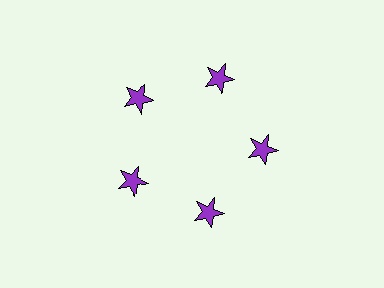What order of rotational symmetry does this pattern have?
This pattern has 5-fold rotational symmetry.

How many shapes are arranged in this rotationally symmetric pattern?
There are 5 shapes, arranged in 5 groups of 1.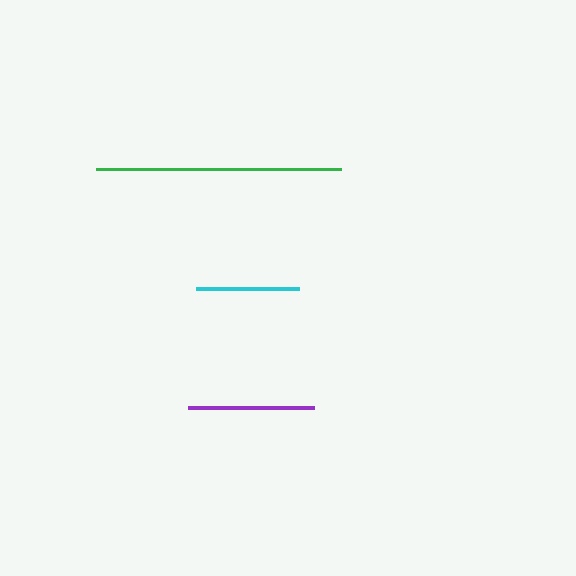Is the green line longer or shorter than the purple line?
The green line is longer than the purple line.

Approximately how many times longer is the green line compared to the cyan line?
The green line is approximately 2.4 times the length of the cyan line.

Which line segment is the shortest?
The cyan line is the shortest at approximately 104 pixels.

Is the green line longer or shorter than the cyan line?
The green line is longer than the cyan line.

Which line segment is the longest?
The green line is the longest at approximately 245 pixels.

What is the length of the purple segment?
The purple segment is approximately 126 pixels long.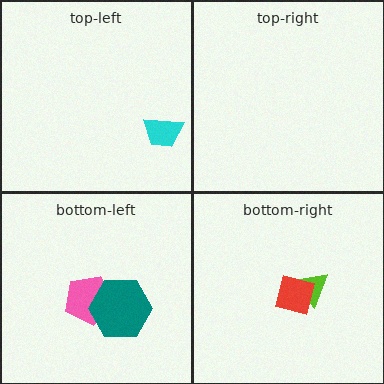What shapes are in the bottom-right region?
The lime triangle, the red square.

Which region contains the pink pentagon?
The bottom-left region.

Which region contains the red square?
The bottom-right region.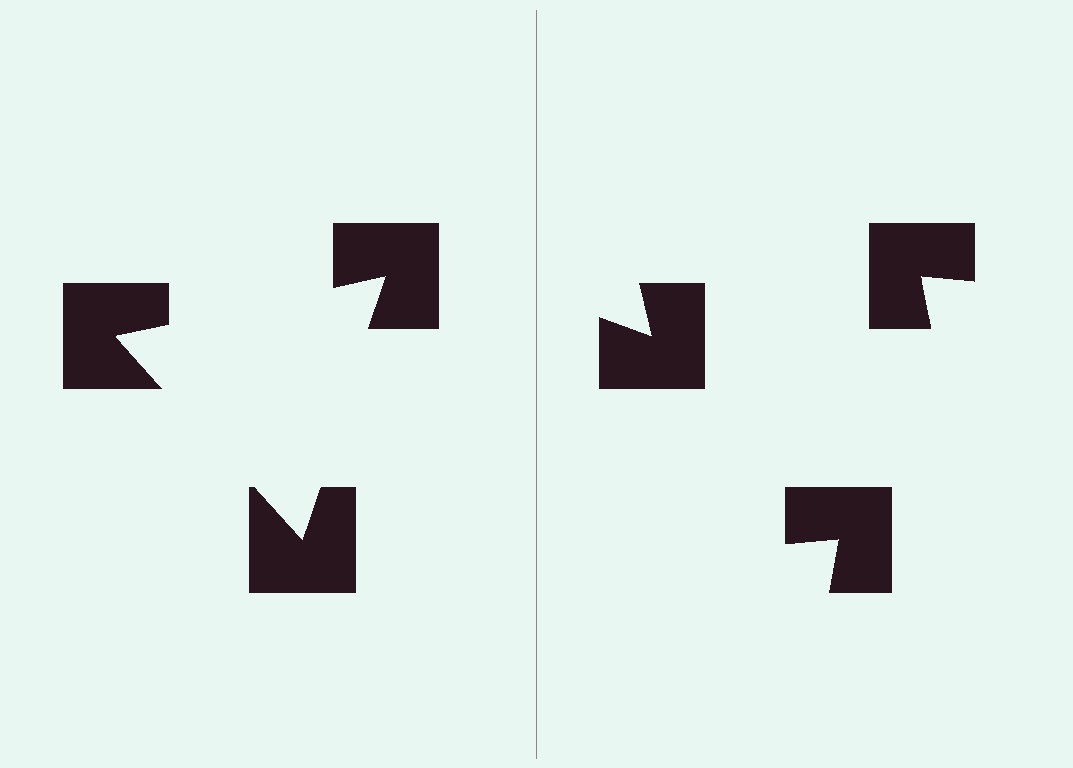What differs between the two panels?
The notched squares are positioned identically on both sides; only the wedge orientations differ. On the left they align to a triangle; on the right they are misaligned.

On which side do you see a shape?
An illusory triangle appears on the left side. On the right side the wedge cuts are rotated, so no coherent shape forms.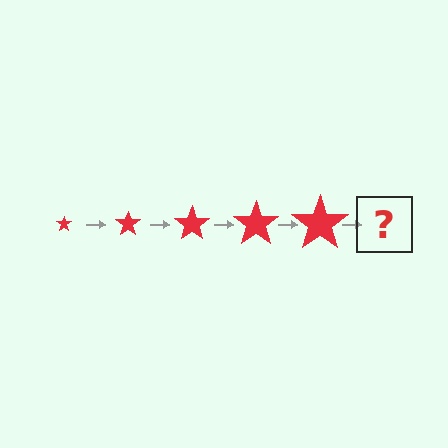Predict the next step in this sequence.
The next step is a red star, larger than the previous one.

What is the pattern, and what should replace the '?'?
The pattern is that the star gets progressively larger each step. The '?' should be a red star, larger than the previous one.